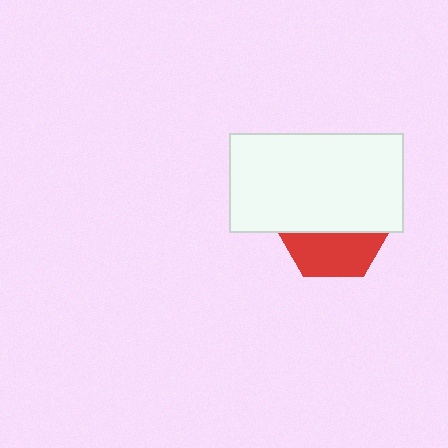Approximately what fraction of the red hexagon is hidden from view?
Roughly 61% of the red hexagon is hidden behind the white rectangle.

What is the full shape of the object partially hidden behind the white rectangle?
The partially hidden object is a red hexagon.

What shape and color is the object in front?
The object in front is a white rectangle.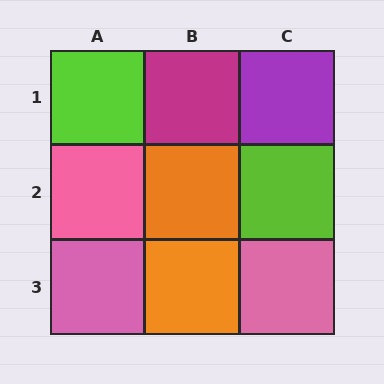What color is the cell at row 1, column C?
Purple.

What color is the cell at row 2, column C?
Lime.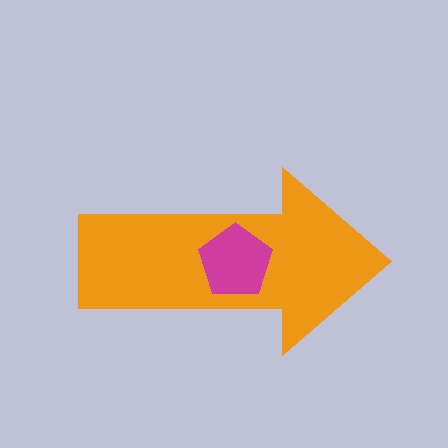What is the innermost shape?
The magenta pentagon.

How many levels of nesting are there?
2.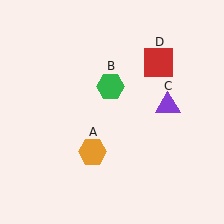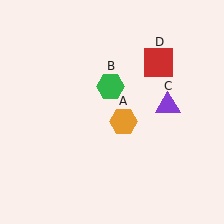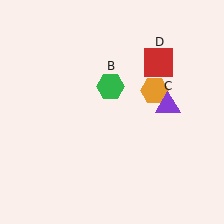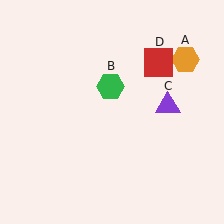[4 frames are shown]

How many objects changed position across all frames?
1 object changed position: orange hexagon (object A).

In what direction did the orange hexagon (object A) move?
The orange hexagon (object A) moved up and to the right.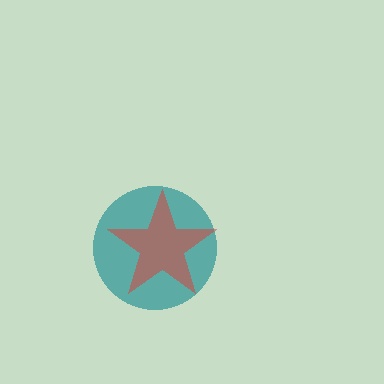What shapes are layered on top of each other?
The layered shapes are: a teal circle, a red star.